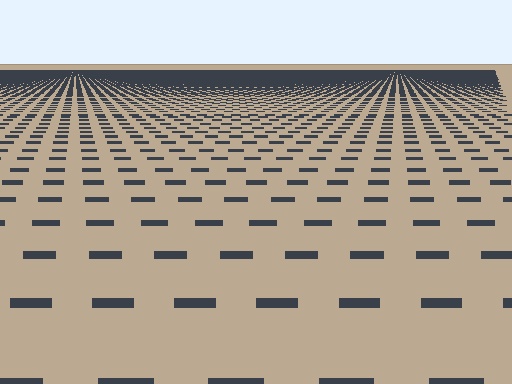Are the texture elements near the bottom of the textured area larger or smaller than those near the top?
Larger. Near the bottom, elements are closer to the viewer and appear at a bigger on-screen size.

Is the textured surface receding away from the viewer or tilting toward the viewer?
The surface is receding away from the viewer. Texture elements get smaller and denser toward the top.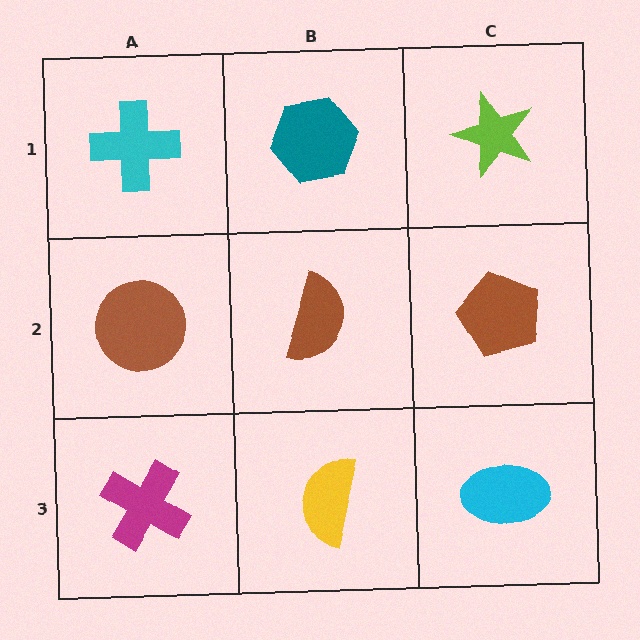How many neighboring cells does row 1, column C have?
2.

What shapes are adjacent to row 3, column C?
A brown pentagon (row 2, column C), a yellow semicircle (row 3, column B).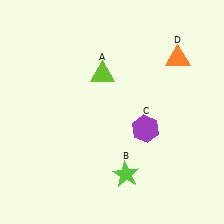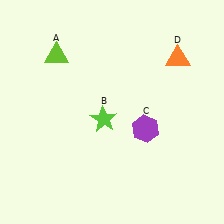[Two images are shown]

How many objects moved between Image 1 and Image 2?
2 objects moved between the two images.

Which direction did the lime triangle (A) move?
The lime triangle (A) moved left.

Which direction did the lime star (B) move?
The lime star (B) moved up.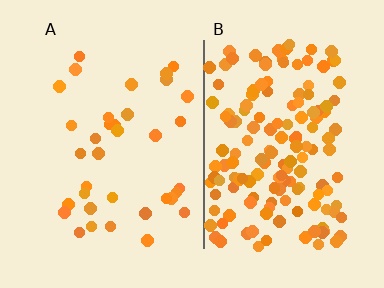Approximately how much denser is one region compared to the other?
Approximately 4.3× — region B over region A.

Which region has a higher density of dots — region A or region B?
B (the right).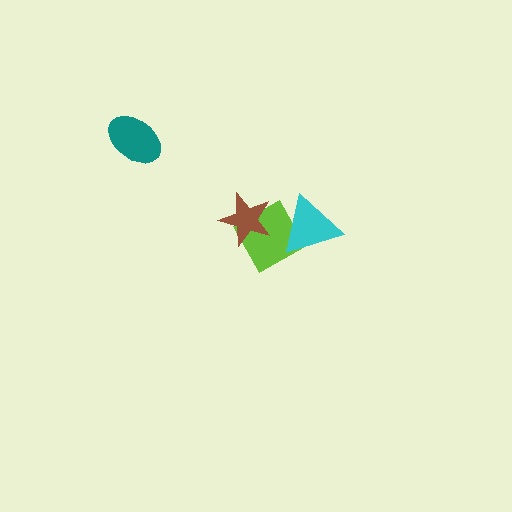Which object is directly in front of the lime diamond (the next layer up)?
The brown star is directly in front of the lime diamond.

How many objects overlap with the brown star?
1 object overlaps with the brown star.